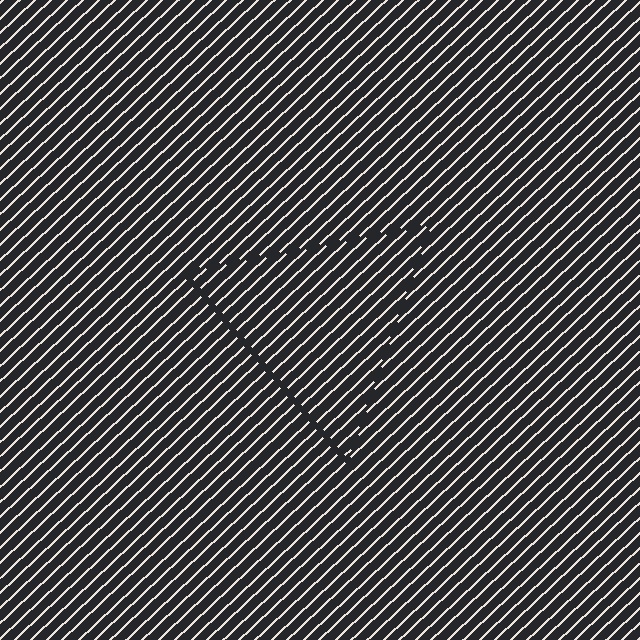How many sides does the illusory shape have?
3 sides — the line-ends trace a triangle.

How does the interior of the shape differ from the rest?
The interior of the shape contains the same grating, shifted by half a period — the contour is defined by the phase discontinuity where line-ends from the inner and outer gratings abut.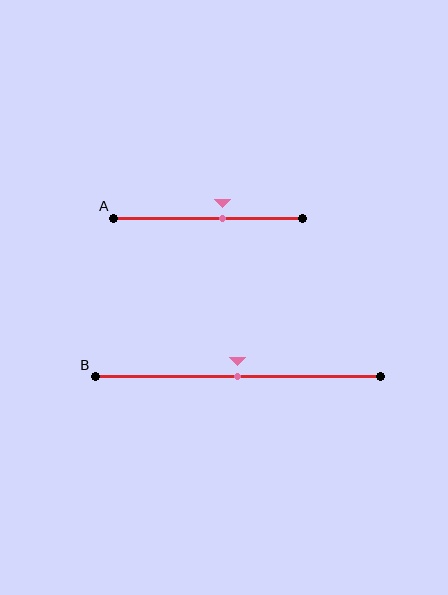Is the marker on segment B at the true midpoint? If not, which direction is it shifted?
Yes, the marker on segment B is at the true midpoint.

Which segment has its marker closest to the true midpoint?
Segment B has its marker closest to the true midpoint.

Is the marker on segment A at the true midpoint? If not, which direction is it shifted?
No, the marker on segment A is shifted to the right by about 7% of the segment length.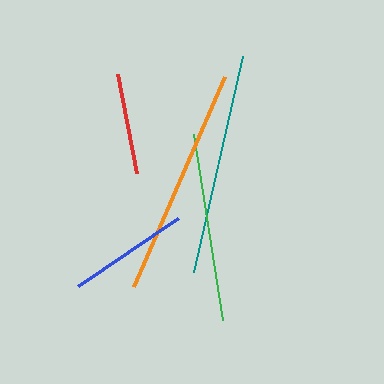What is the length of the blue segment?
The blue segment is approximately 122 pixels long.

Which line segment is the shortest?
The red line is the shortest at approximately 101 pixels.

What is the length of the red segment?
The red segment is approximately 101 pixels long.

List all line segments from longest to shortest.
From longest to shortest: orange, teal, green, blue, red.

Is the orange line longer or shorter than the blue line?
The orange line is longer than the blue line.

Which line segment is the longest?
The orange line is the longest at approximately 229 pixels.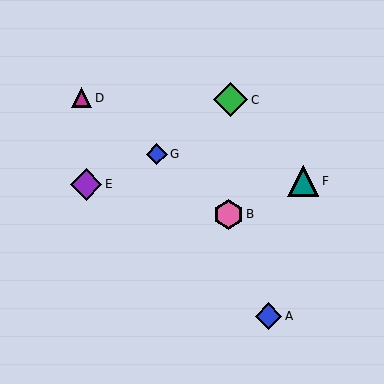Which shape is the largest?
The green diamond (labeled C) is the largest.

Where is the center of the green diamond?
The center of the green diamond is at (231, 100).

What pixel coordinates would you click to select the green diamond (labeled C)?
Click at (231, 100) to select the green diamond C.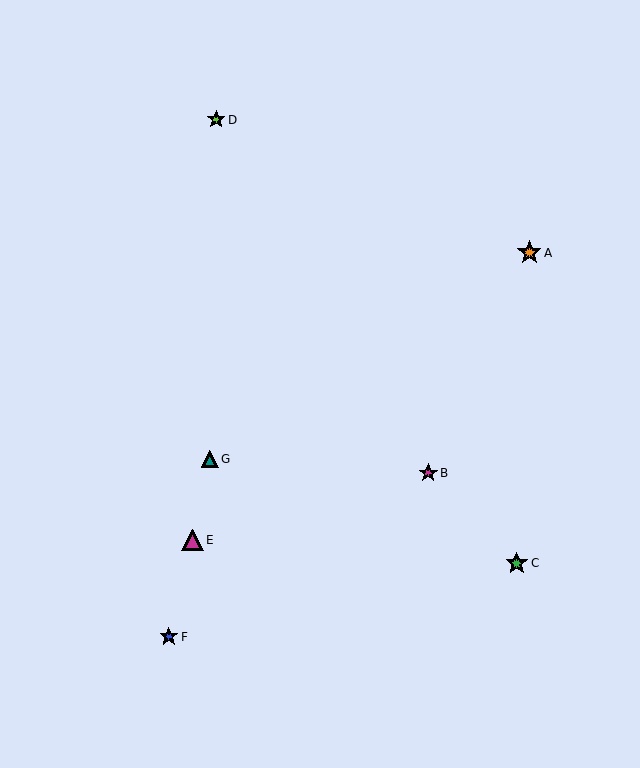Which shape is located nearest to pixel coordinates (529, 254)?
The orange star (labeled A) at (529, 253) is nearest to that location.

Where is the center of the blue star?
The center of the blue star is at (169, 637).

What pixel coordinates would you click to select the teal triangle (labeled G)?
Click at (210, 459) to select the teal triangle G.